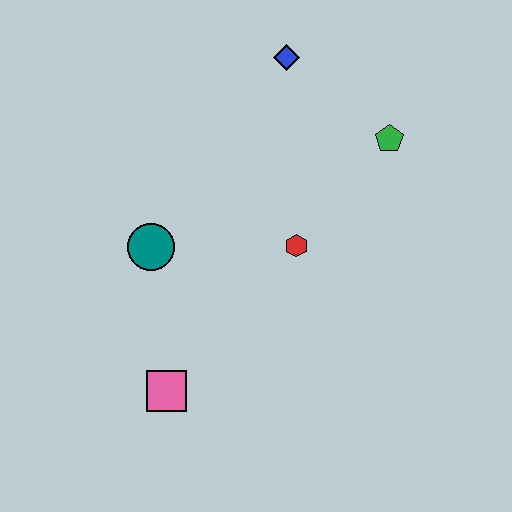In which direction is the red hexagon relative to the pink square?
The red hexagon is above the pink square.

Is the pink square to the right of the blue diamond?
No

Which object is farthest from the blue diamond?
The pink square is farthest from the blue diamond.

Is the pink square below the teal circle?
Yes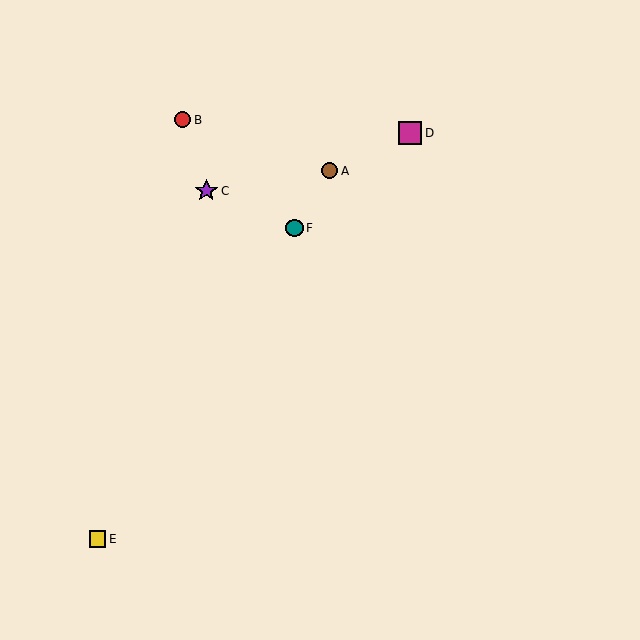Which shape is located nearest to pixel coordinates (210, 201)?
The purple star (labeled C) at (206, 191) is nearest to that location.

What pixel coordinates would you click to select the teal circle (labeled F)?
Click at (294, 228) to select the teal circle F.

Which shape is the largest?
The magenta square (labeled D) is the largest.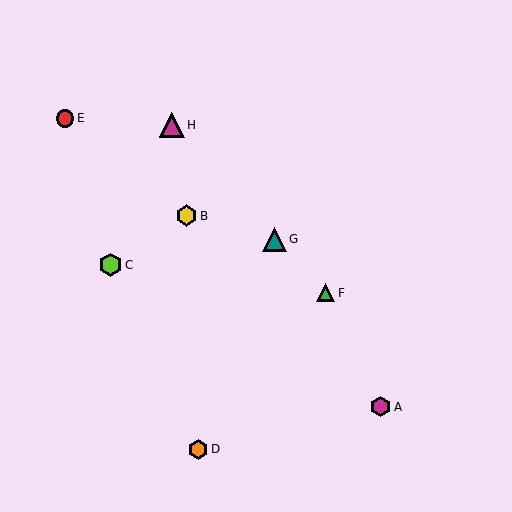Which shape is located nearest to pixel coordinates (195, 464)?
The orange hexagon (labeled D) at (198, 449) is nearest to that location.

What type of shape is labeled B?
Shape B is a yellow hexagon.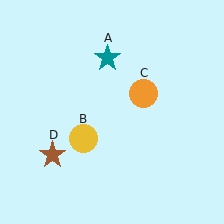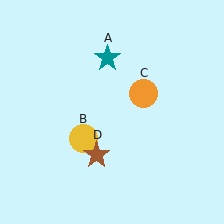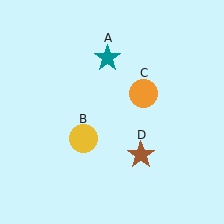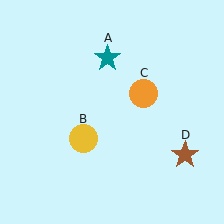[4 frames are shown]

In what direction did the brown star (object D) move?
The brown star (object D) moved right.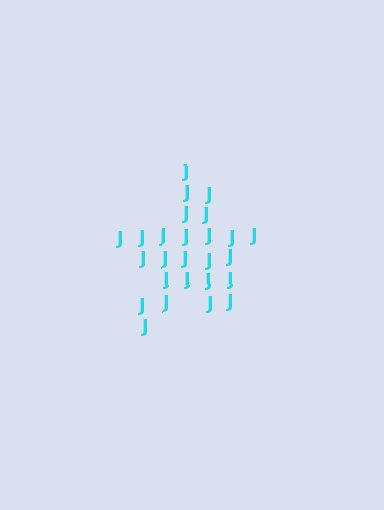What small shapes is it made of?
It is made of small letter J's.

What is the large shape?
The large shape is a star.